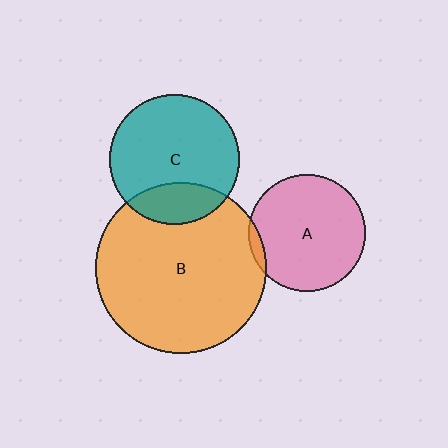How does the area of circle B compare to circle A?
Approximately 2.1 times.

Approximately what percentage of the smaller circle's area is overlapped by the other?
Approximately 20%.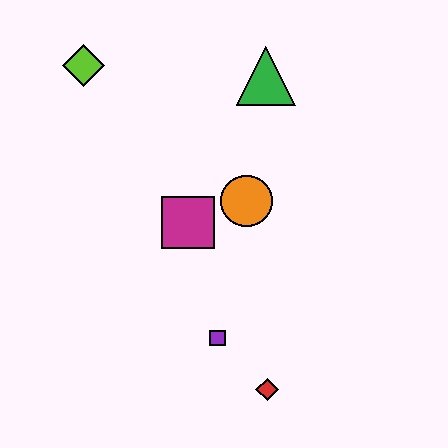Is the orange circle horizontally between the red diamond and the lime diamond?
Yes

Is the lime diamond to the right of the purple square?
No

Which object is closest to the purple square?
The red diamond is closest to the purple square.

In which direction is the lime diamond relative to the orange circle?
The lime diamond is to the left of the orange circle.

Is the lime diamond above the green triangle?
Yes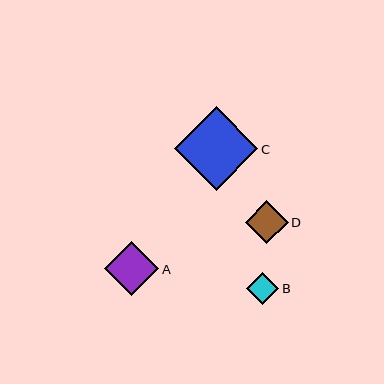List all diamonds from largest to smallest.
From largest to smallest: C, A, D, B.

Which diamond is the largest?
Diamond C is the largest with a size of approximately 84 pixels.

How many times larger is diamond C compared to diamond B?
Diamond C is approximately 2.6 times the size of diamond B.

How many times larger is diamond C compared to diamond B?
Diamond C is approximately 2.6 times the size of diamond B.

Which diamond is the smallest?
Diamond B is the smallest with a size of approximately 32 pixels.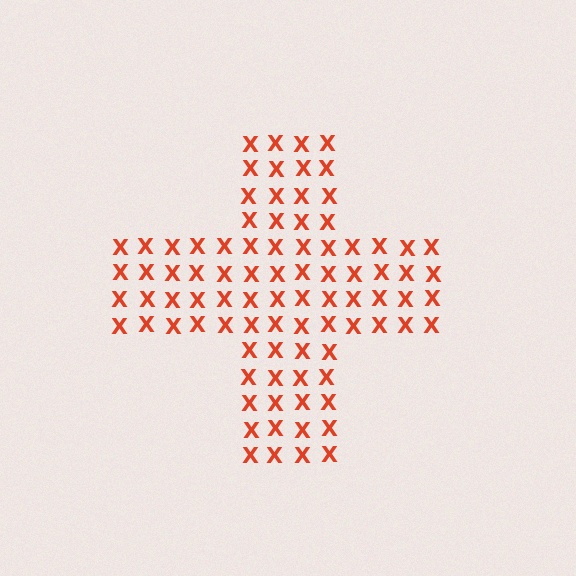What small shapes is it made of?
It is made of small letter X's.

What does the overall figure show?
The overall figure shows a cross.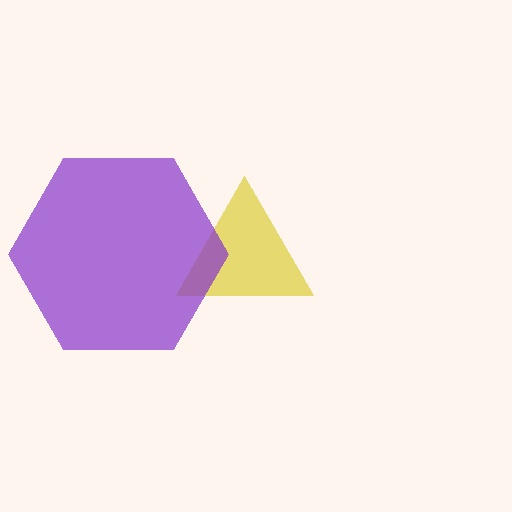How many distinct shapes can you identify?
There are 2 distinct shapes: a yellow triangle, a purple hexagon.